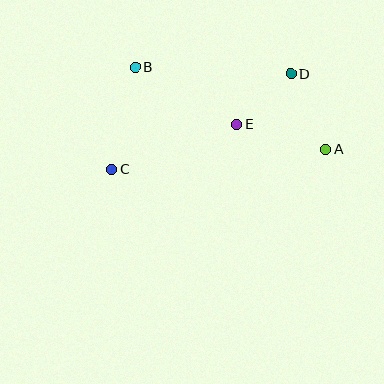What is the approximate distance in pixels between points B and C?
The distance between B and C is approximately 105 pixels.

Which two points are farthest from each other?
Points A and C are farthest from each other.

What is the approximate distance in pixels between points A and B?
The distance between A and B is approximately 207 pixels.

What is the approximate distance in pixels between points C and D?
The distance between C and D is approximately 203 pixels.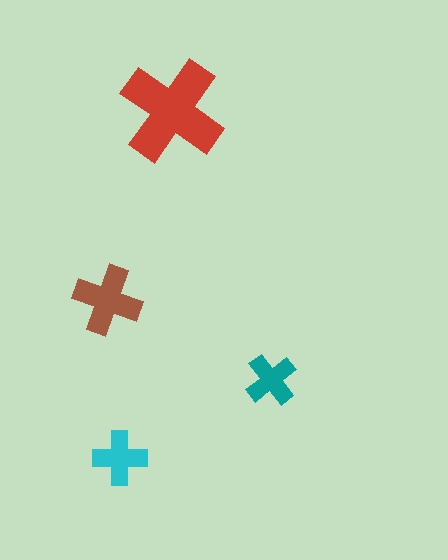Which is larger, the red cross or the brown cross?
The red one.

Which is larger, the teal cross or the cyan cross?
The cyan one.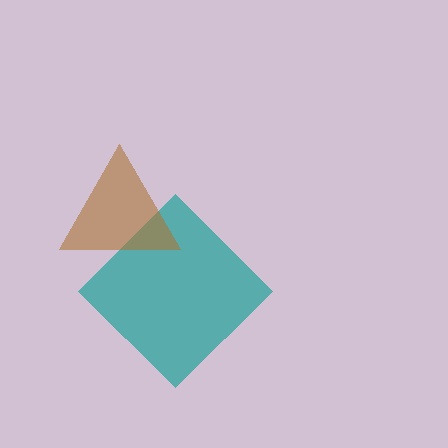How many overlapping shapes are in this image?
There are 2 overlapping shapes in the image.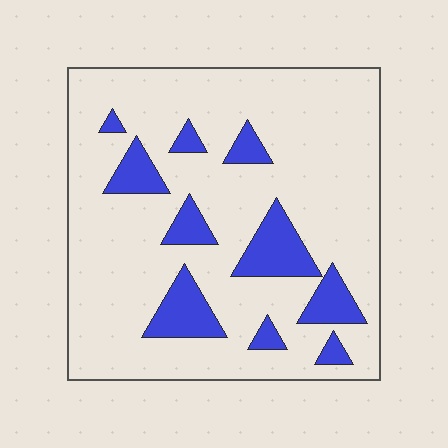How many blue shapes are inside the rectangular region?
10.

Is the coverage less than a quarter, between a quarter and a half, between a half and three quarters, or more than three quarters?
Less than a quarter.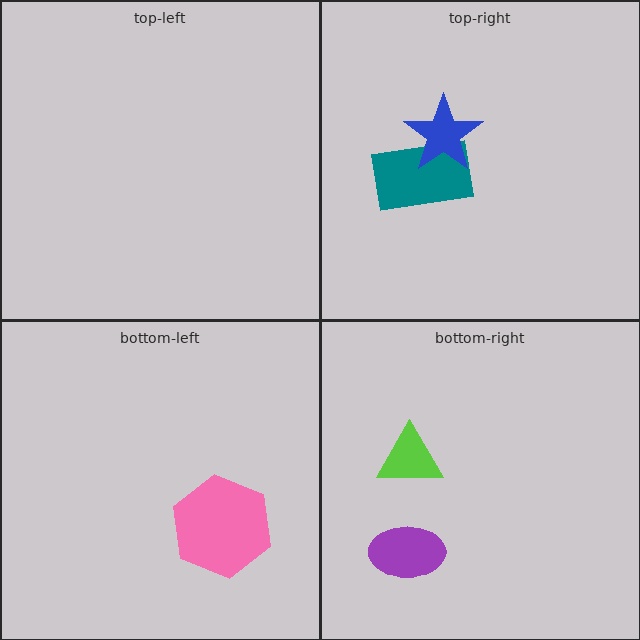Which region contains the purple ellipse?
The bottom-right region.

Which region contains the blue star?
The top-right region.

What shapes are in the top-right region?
The teal rectangle, the blue star.